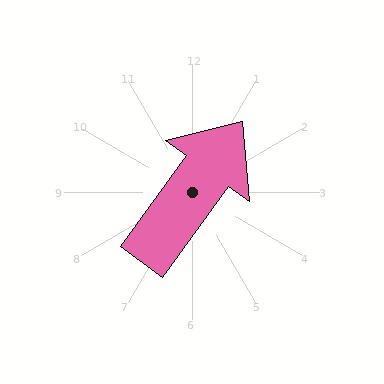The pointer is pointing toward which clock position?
Roughly 1 o'clock.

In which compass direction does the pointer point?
Northeast.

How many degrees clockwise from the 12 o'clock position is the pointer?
Approximately 36 degrees.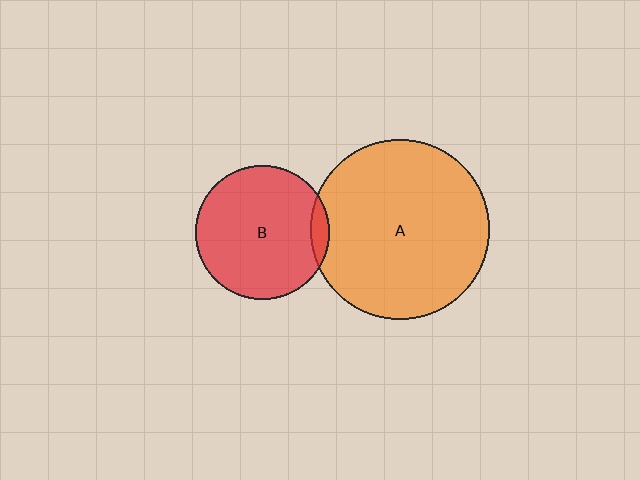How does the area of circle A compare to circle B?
Approximately 1.8 times.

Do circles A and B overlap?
Yes.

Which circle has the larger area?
Circle A (orange).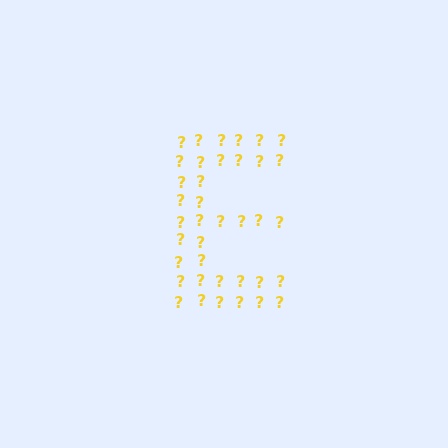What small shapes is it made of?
It is made of small question marks.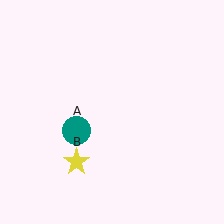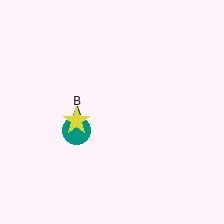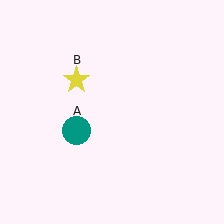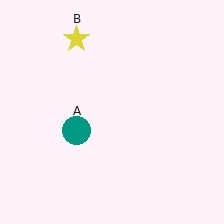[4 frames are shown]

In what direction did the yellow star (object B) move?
The yellow star (object B) moved up.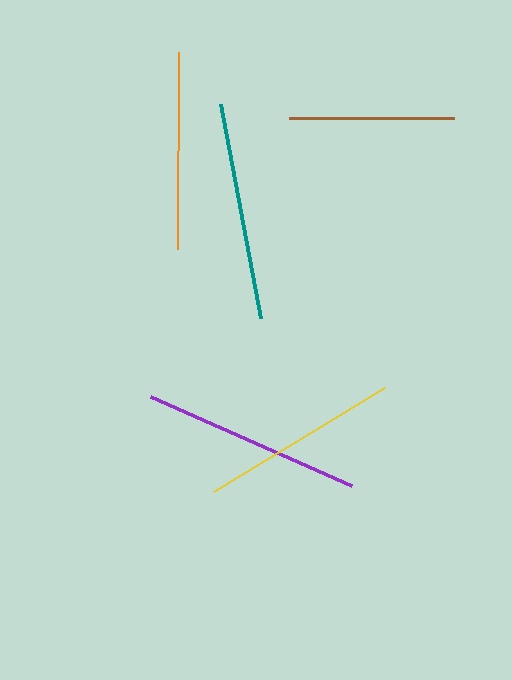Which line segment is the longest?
The purple line is the longest at approximately 220 pixels.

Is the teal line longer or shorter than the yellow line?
The teal line is longer than the yellow line.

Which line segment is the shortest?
The brown line is the shortest at approximately 165 pixels.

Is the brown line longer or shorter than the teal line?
The teal line is longer than the brown line.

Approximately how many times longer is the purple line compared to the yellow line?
The purple line is approximately 1.1 times the length of the yellow line.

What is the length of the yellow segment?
The yellow segment is approximately 200 pixels long.